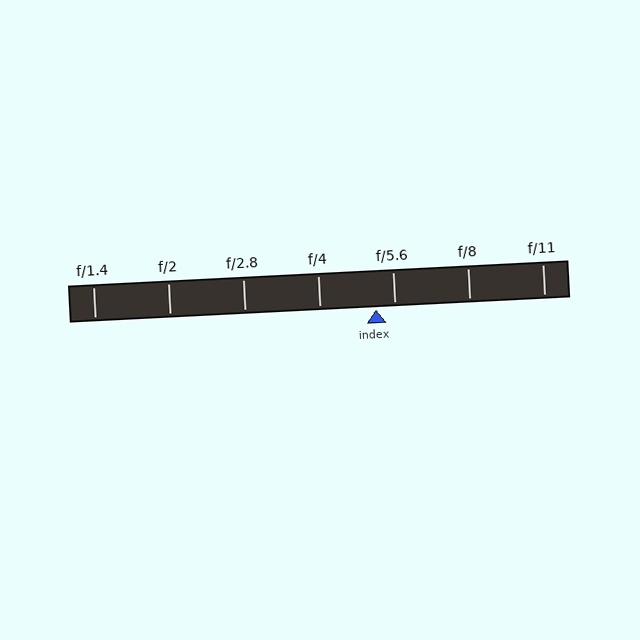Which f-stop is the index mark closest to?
The index mark is closest to f/5.6.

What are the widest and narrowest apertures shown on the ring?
The widest aperture shown is f/1.4 and the narrowest is f/11.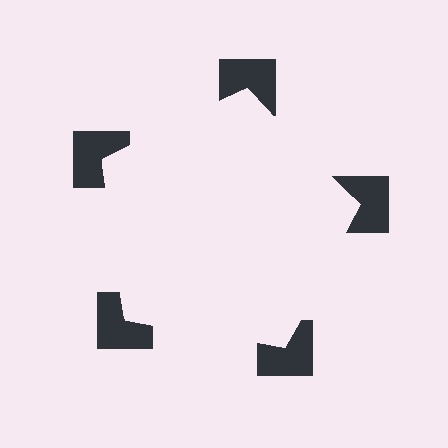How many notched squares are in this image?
There are 5 — one at each vertex of the illusory pentagon.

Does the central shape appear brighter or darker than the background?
It typically appears slightly brighter than the background, even though no actual brightness change is drawn.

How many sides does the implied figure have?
5 sides.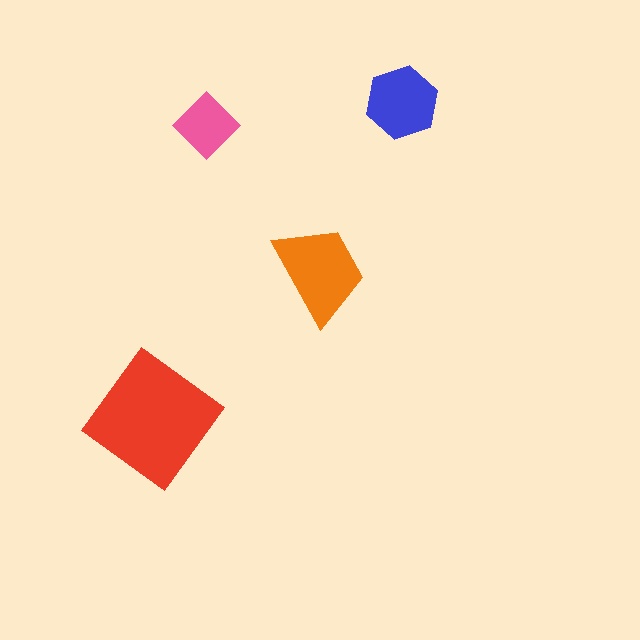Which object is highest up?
The blue hexagon is topmost.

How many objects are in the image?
There are 4 objects in the image.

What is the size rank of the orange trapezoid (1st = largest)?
2nd.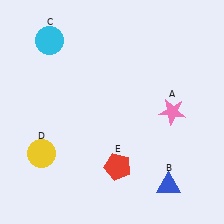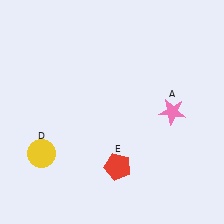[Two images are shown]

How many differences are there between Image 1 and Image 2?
There are 2 differences between the two images.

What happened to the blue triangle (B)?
The blue triangle (B) was removed in Image 2. It was in the bottom-right area of Image 1.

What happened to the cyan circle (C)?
The cyan circle (C) was removed in Image 2. It was in the top-left area of Image 1.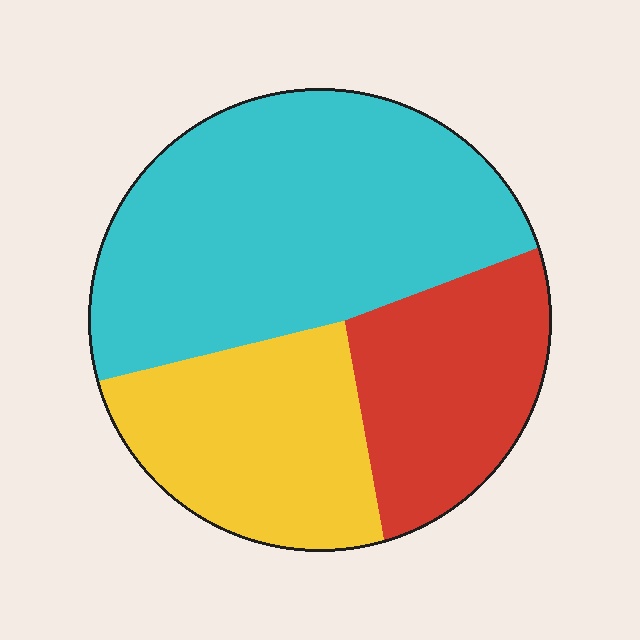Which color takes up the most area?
Cyan, at roughly 50%.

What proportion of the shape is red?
Red takes up about one quarter (1/4) of the shape.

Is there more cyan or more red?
Cyan.